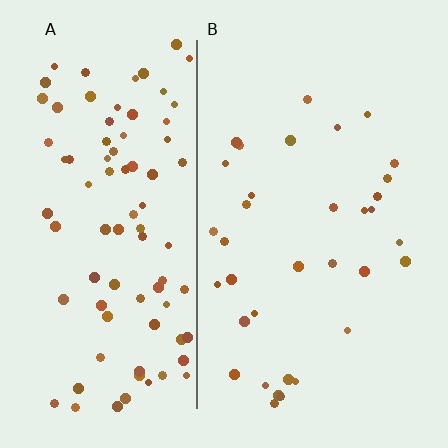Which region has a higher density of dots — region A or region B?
A (the left).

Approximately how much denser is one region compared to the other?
Approximately 2.6× — region A over region B.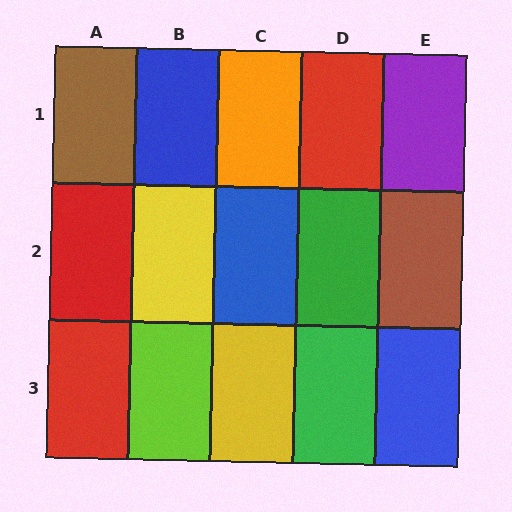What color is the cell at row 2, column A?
Red.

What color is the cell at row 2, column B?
Yellow.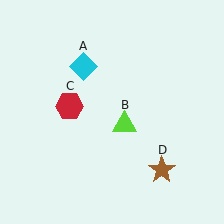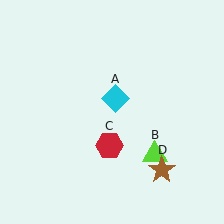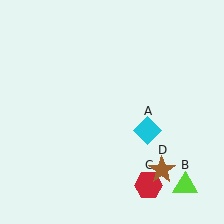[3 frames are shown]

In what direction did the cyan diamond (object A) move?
The cyan diamond (object A) moved down and to the right.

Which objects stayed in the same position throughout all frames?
Brown star (object D) remained stationary.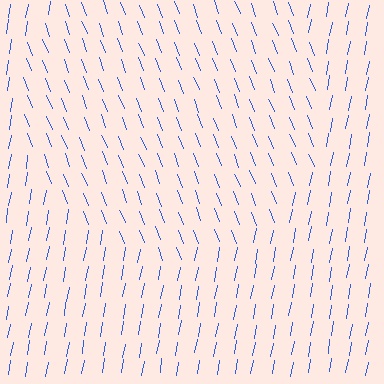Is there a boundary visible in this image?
Yes, there is a texture boundary formed by a change in line orientation.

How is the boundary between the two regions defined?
The boundary is defined purely by a change in line orientation (approximately 31 degrees difference). All lines are the same color and thickness.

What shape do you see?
I see a circle.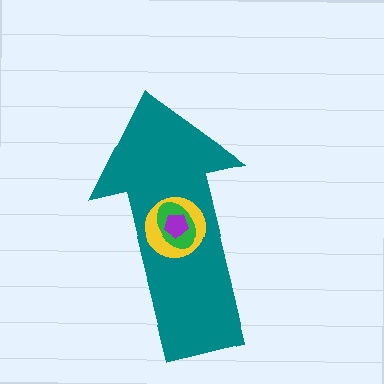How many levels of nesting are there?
4.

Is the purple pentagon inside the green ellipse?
Yes.